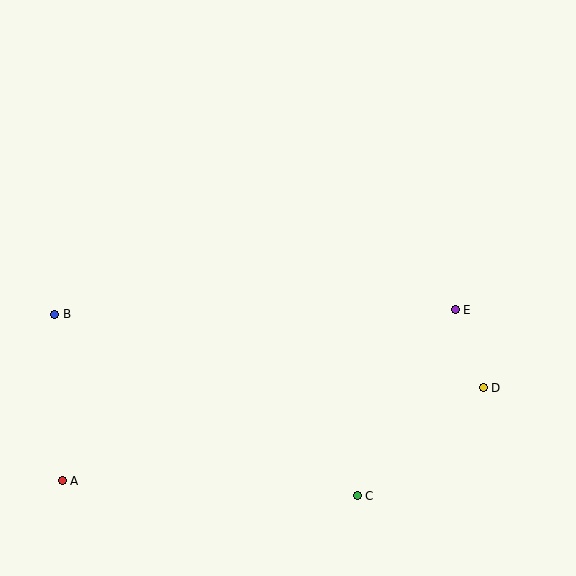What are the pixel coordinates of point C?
Point C is at (357, 496).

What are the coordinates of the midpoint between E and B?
The midpoint between E and B is at (255, 312).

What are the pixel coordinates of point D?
Point D is at (483, 388).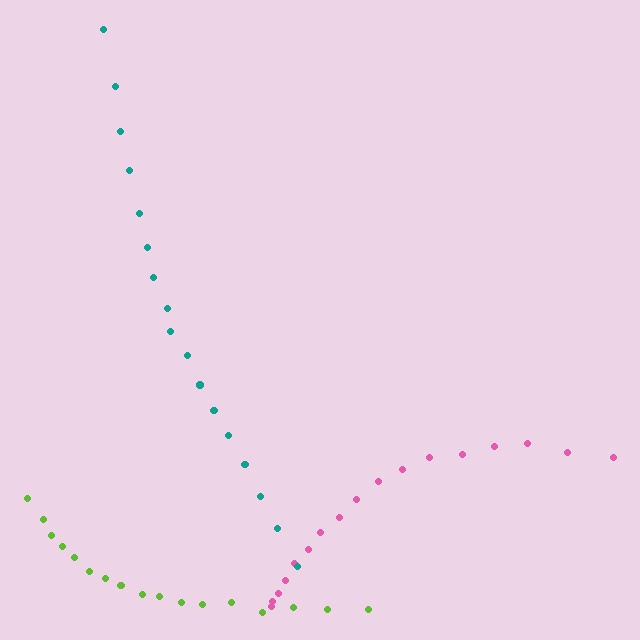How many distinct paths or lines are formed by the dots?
There are 3 distinct paths.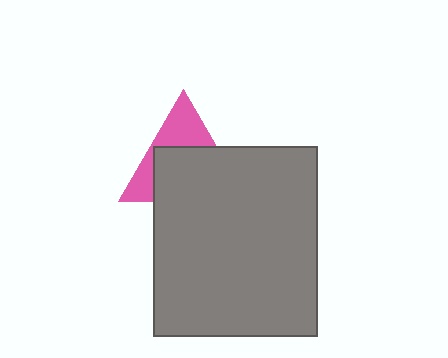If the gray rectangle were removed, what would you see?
You would see the complete pink triangle.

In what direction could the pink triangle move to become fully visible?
The pink triangle could move up. That would shift it out from behind the gray rectangle entirely.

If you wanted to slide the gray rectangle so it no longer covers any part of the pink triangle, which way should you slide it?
Slide it down — that is the most direct way to separate the two shapes.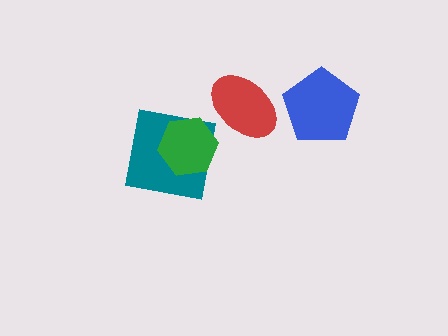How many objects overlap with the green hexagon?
1 object overlaps with the green hexagon.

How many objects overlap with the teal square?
1 object overlaps with the teal square.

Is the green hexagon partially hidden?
No, no other shape covers it.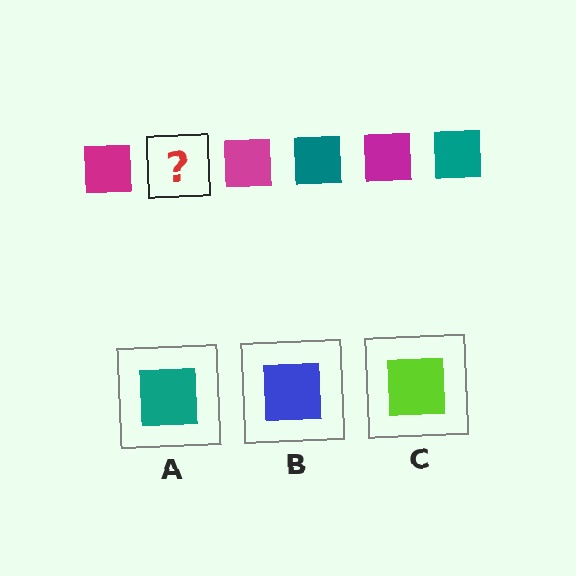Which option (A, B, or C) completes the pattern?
A.